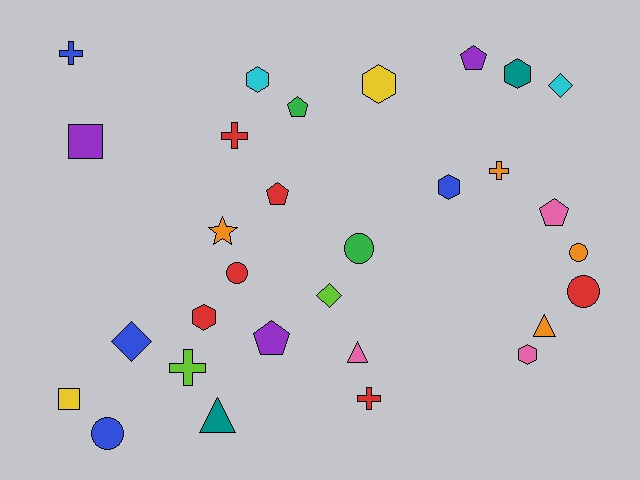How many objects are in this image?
There are 30 objects.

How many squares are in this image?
There are 2 squares.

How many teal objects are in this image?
There are 2 teal objects.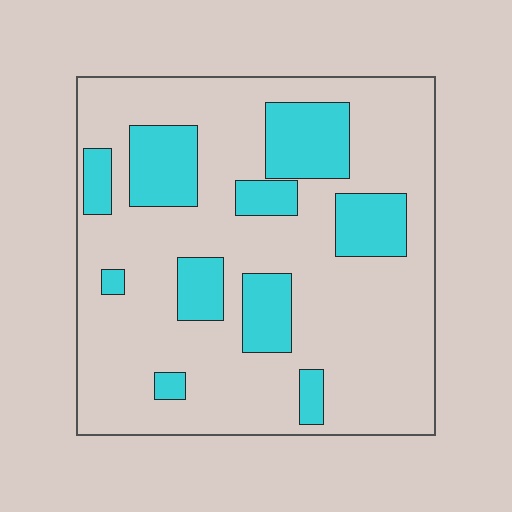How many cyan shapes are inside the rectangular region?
10.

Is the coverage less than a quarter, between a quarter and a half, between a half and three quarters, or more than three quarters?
Less than a quarter.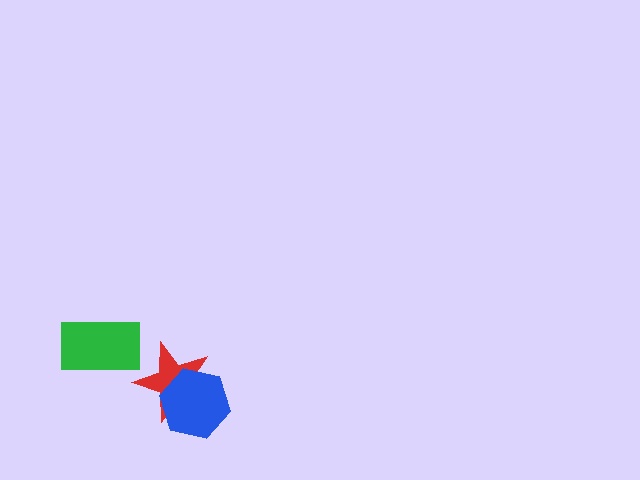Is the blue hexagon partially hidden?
No, no other shape covers it.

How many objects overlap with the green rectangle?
0 objects overlap with the green rectangle.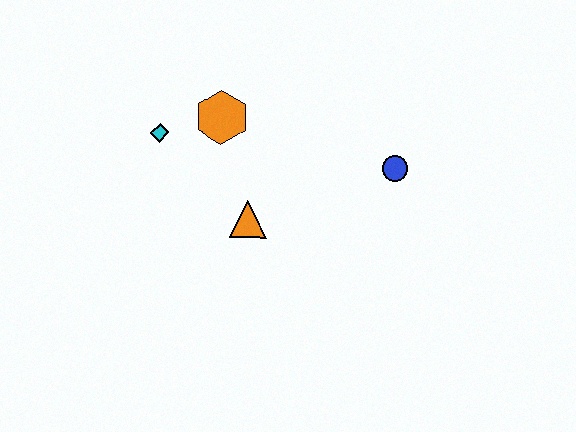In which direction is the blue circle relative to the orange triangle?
The blue circle is to the right of the orange triangle.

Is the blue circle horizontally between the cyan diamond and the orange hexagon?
No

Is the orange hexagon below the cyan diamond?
No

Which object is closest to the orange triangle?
The orange hexagon is closest to the orange triangle.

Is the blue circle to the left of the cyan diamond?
No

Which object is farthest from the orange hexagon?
The blue circle is farthest from the orange hexagon.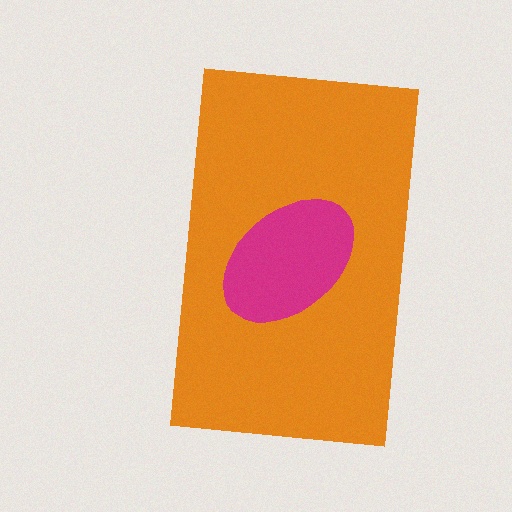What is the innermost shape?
The magenta ellipse.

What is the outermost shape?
The orange rectangle.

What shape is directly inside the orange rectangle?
The magenta ellipse.